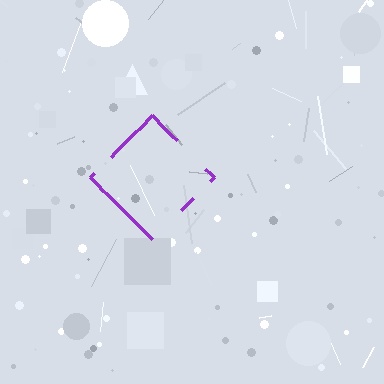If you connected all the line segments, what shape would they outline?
They would outline a diamond.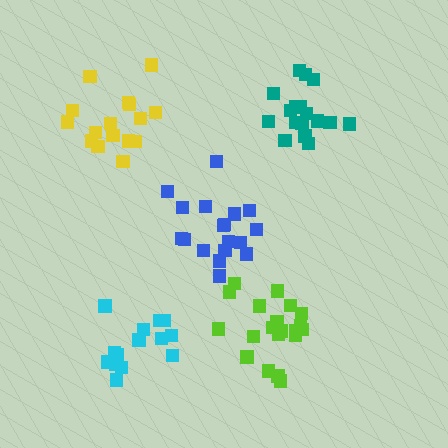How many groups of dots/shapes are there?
There are 5 groups.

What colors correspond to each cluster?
The clusters are colored: yellow, teal, lime, blue, cyan.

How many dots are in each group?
Group 1: 16 dots, Group 2: 17 dots, Group 3: 20 dots, Group 4: 18 dots, Group 5: 15 dots (86 total).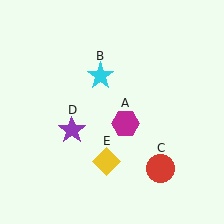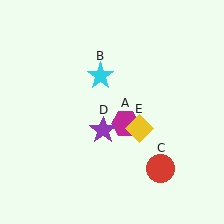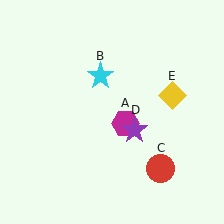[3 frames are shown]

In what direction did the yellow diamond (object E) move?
The yellow diamond (object E) moved up and to the right.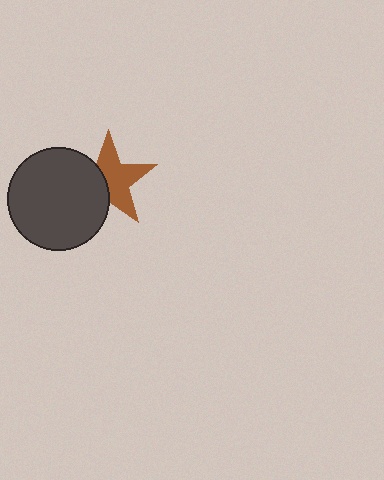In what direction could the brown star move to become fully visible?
The brown star could move right. That would shift it out from behind the dark gray circle entirely.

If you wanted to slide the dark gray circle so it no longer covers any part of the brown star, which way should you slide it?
Slide it left — that is the most direct way to separate the two shapes.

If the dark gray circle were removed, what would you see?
You would see the complete brown star.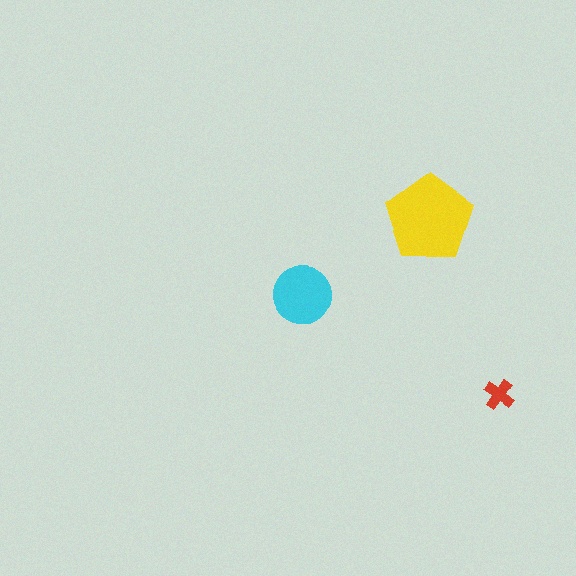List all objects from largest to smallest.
The yellow pentagon, the cyan circle, the red cross.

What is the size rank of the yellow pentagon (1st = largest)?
1st.